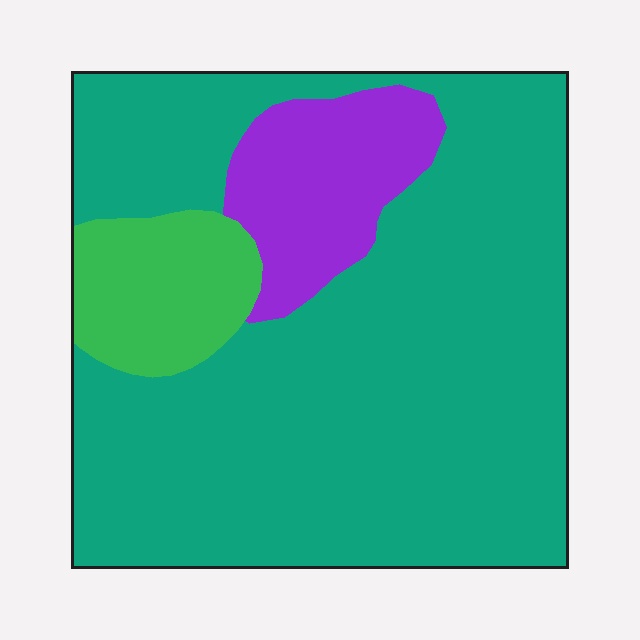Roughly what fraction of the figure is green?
Green takes up less than a quarter of the figure.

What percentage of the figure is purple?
Purple takes up less than a sixth of the figure.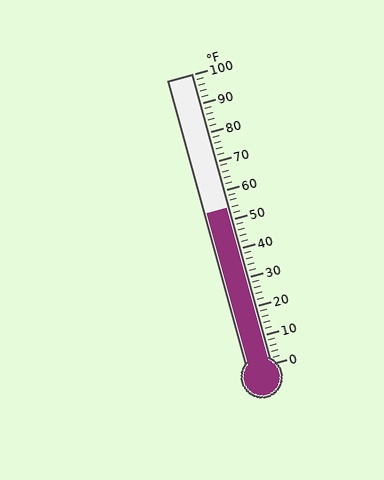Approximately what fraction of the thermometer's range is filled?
The thermometer is filled to approximately 55% of its range.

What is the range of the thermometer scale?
The thermometer scale ranges from 0°F to 100°F.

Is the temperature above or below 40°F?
The temperature is above 40°F.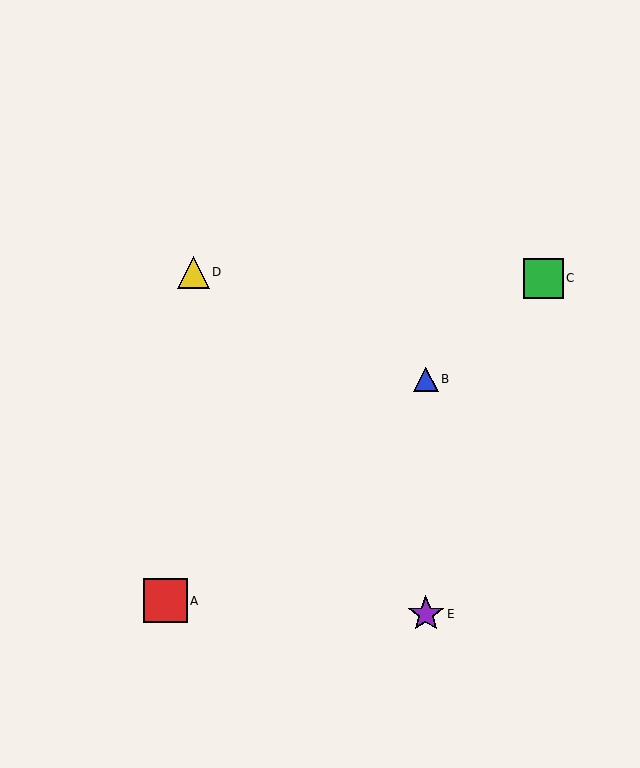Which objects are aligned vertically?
Objects B, E are aligned vertically.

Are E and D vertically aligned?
No, E is at x≈426 and D is at x≈193.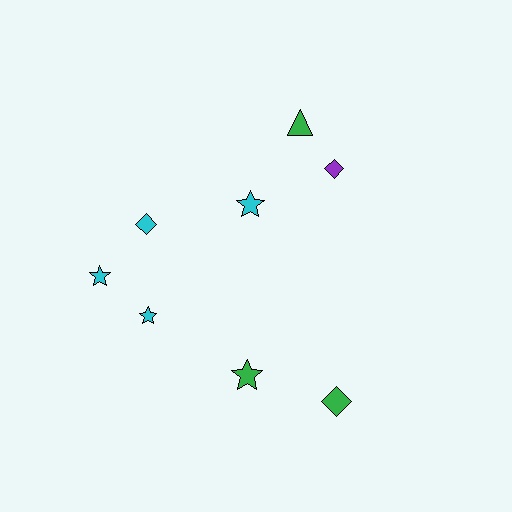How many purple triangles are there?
There are no purple triangles.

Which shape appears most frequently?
Star, with 4 objects.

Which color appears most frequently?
Cyan, with 4 objects.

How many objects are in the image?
There are 8 objects.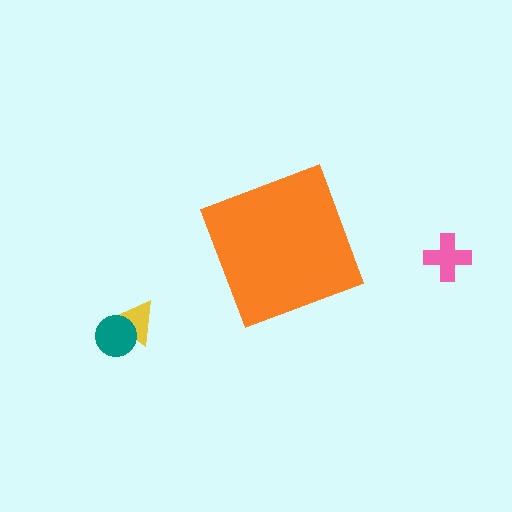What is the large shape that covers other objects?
An orange diamond.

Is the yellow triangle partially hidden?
No, the yellow triangle is fully visible.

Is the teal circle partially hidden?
No, the teal circle is fully visible.